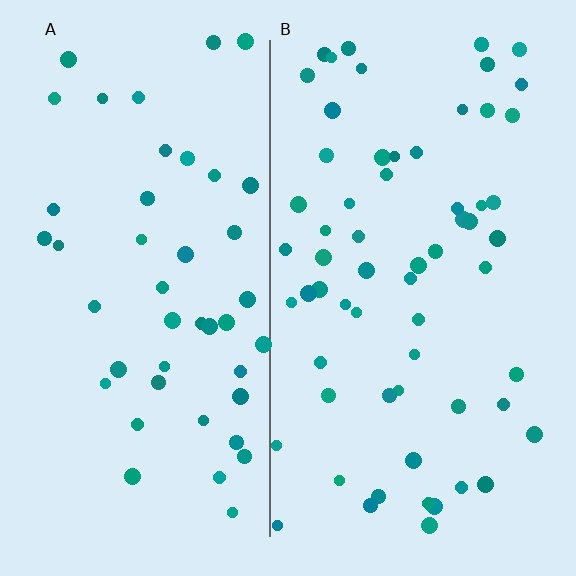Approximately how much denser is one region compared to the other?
Approximately 1.4× — region B over region A.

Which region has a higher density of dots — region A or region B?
B (the right).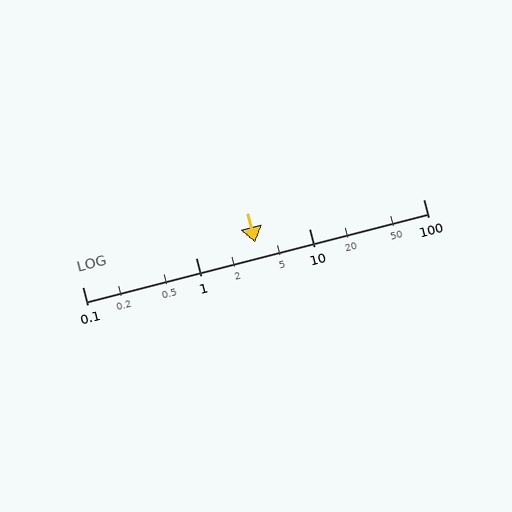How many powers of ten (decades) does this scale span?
The scale spans 3 decades, from 0.1 to 100.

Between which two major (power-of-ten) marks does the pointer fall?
The pointer is between 1 and 10.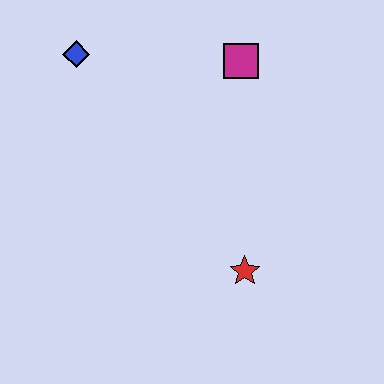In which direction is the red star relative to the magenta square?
The red star is below the magenta square.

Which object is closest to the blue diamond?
The magenta square is closest to the blue diamond.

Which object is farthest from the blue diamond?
The red star is farthest from the blue diamond.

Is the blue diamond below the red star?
No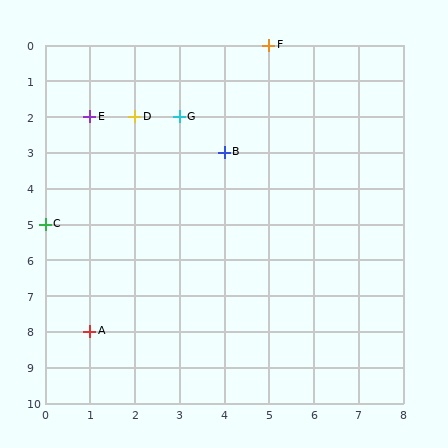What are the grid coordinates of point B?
Point B is at grid coordinates (4, 3).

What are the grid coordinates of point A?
Point A is at grid coordinates (1, 8).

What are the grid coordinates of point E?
Point E is at grid coordinates (1, 2).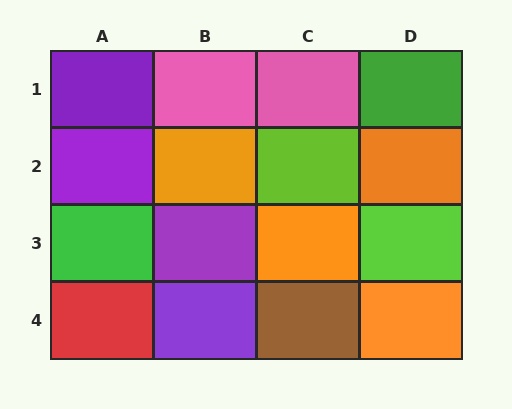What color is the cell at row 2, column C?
Lime.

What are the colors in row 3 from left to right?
Green, purple, orange, lime.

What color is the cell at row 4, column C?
Brown.